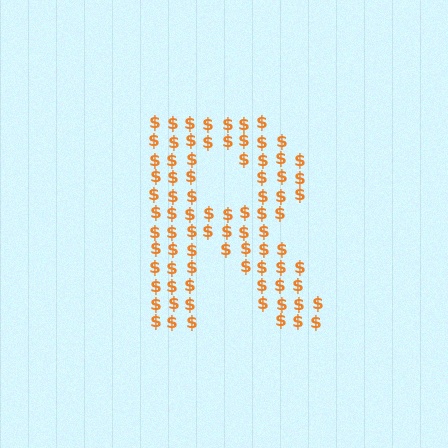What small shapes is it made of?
It is made of small dollar signs.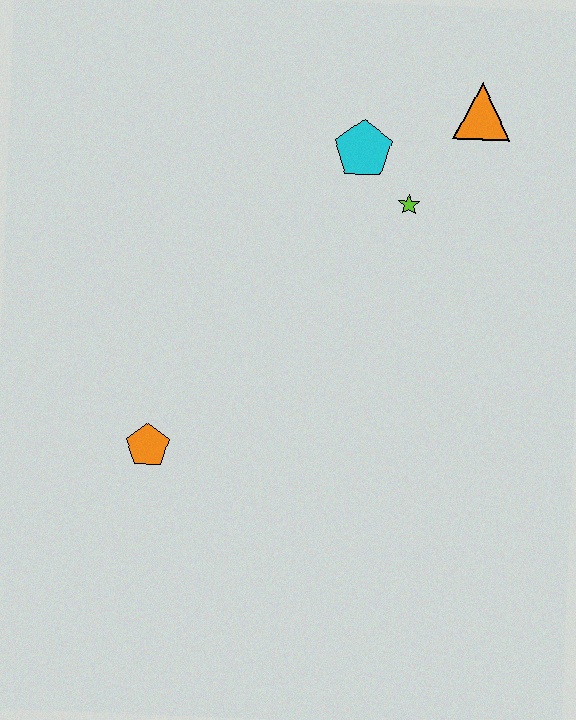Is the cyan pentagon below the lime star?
No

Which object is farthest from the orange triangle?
The orange pentagon is farthest from the orange triangle.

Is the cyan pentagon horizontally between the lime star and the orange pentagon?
Yes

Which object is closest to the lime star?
The cyan pentagon is closest to the lime star.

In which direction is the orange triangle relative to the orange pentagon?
The orange triangle is above the orange pentagon.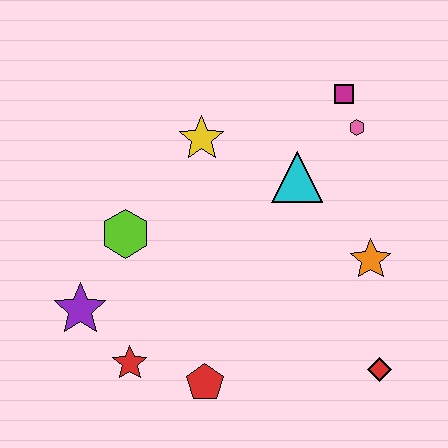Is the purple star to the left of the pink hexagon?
Yes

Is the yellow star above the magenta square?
No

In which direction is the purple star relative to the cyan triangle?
The purple star is to the left of the cyan triangle.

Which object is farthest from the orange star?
The purple star is farthest from the orange star.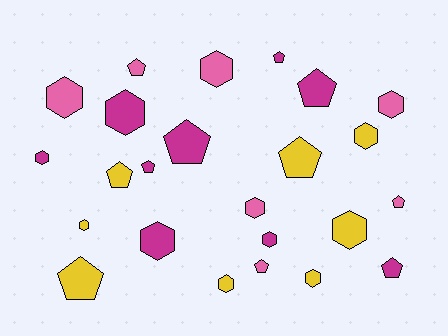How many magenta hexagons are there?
There are 4 magenta hexagons.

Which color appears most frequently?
Magenta, with 9 objects.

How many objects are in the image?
There are 24 objects.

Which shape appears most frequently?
Hexagon, with 13 objects.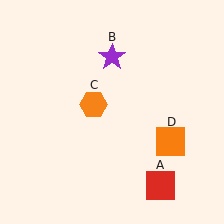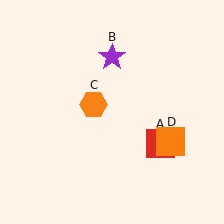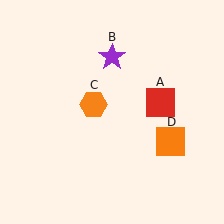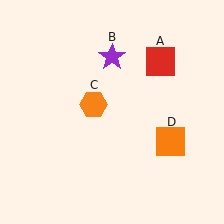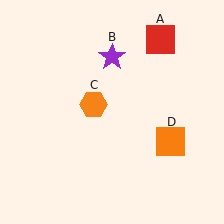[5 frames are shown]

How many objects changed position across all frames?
1 object changed position: red square (object A).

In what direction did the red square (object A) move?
The red square (object A) moved up.